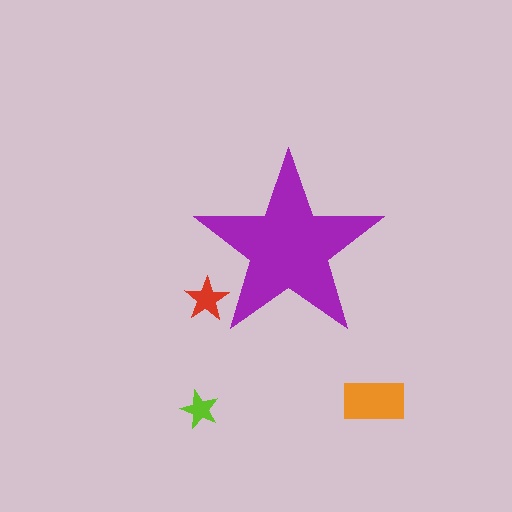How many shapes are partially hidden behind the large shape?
1 shape is partially hidden.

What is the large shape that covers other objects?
A purple star.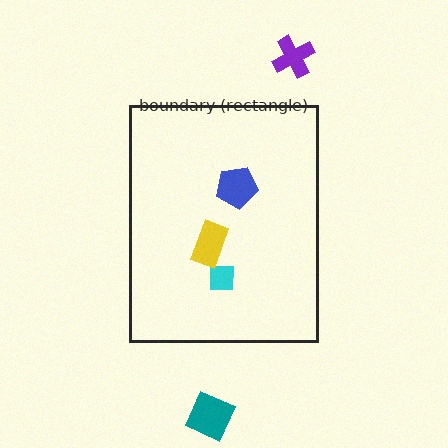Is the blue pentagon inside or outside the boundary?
Inside.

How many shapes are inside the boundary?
3 inside, 2 outside.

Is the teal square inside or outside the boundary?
Outside.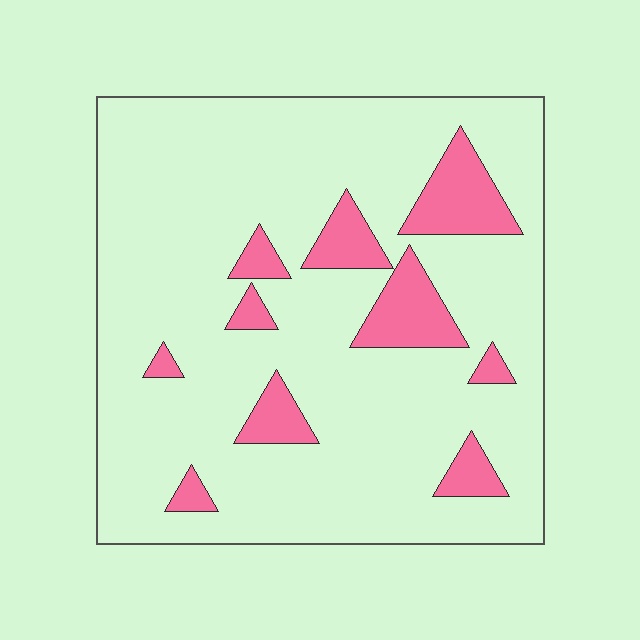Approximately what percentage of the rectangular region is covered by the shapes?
Approximately 15%.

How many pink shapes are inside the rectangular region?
10.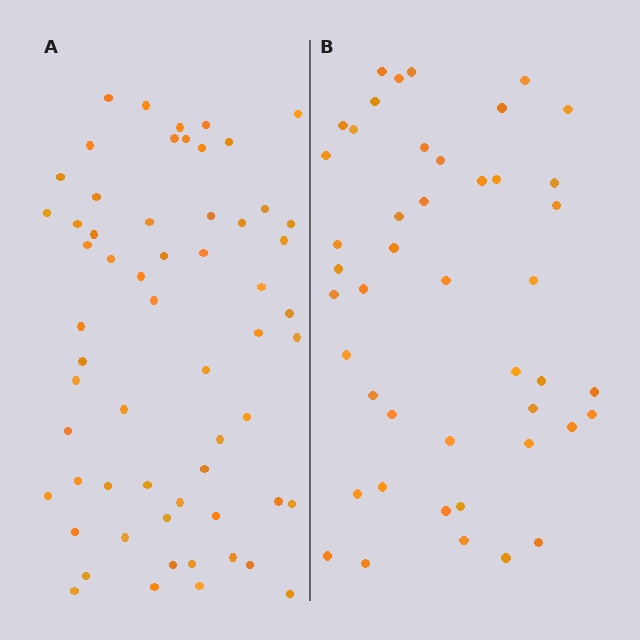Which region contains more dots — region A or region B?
Region A (the left region) has more dots.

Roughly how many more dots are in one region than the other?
Region A has approximately 15 more dots than region B.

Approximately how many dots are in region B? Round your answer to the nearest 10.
About 40 dots. (The exact count is 45, which rounds to 40.)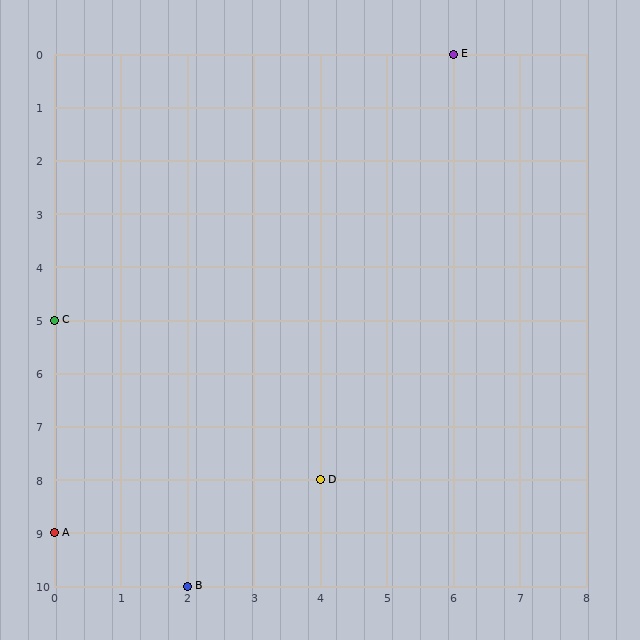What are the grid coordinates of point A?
Point A is at grid coordinates (0, 9).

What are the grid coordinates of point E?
Point E is at grid coordinates (6, 0).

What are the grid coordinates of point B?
Point B is at grid coordinates (2, 10).